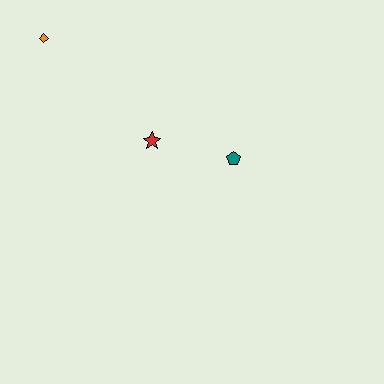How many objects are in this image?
There are 3 objects.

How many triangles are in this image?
There are no triangles.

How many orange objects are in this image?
There is 1 orange object.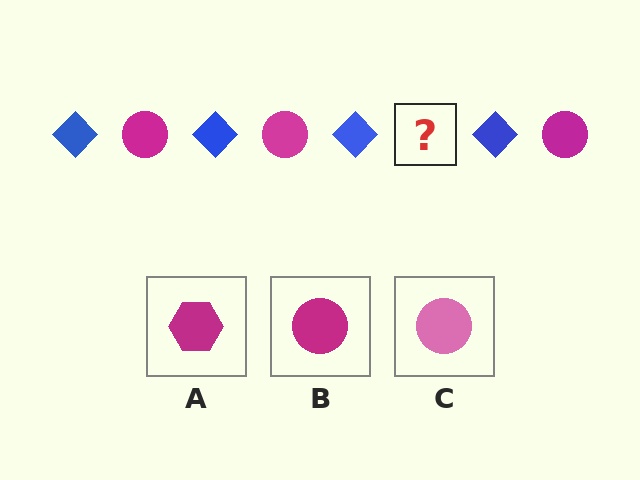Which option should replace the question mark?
Option B.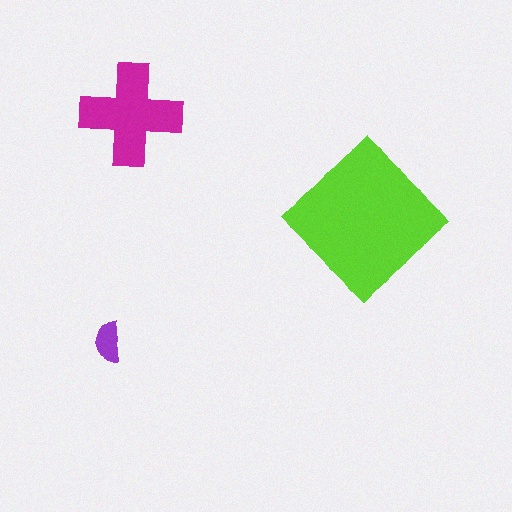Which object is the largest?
The lime diamond.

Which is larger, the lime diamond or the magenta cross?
The lime diamond.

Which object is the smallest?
The purple semicircle.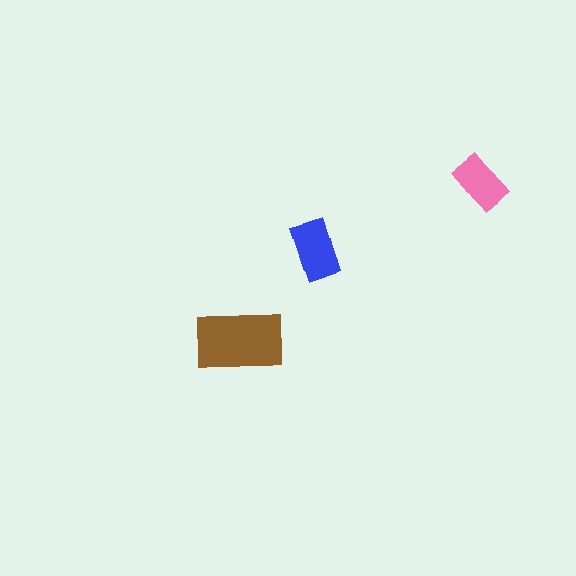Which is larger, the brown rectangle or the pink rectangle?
The brown one.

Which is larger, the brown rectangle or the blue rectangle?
The brown one.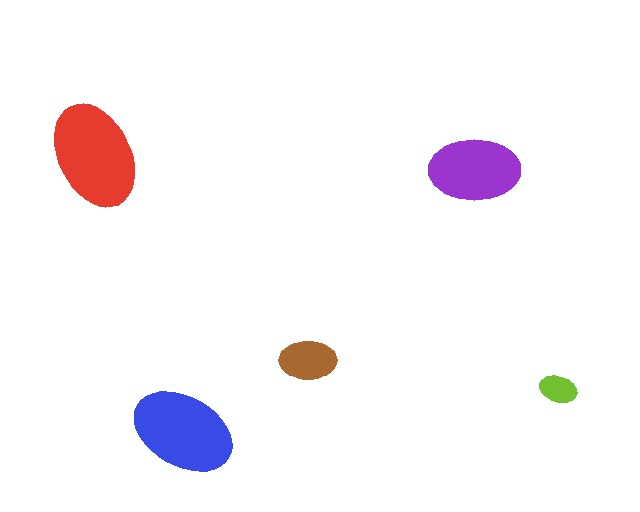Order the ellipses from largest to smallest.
the red one, the blue one, the purple one, the brown one, the lime one.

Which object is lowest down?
The blue ellipse is bottommost.